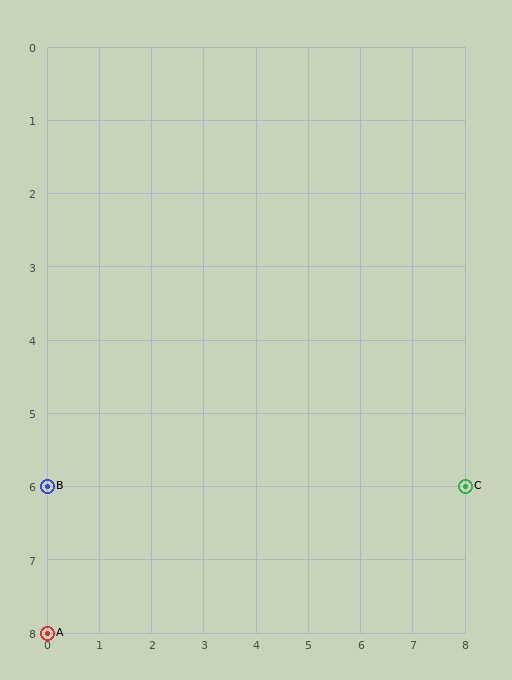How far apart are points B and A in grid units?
Points B and A are 2 rows apart.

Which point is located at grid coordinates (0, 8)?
Point A is at (0, 8).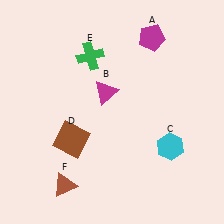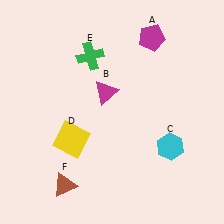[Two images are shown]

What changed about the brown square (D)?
In Image 1, D is brown. In Image 2, it changed to yellow.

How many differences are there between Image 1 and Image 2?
There is 1 difference between the two images.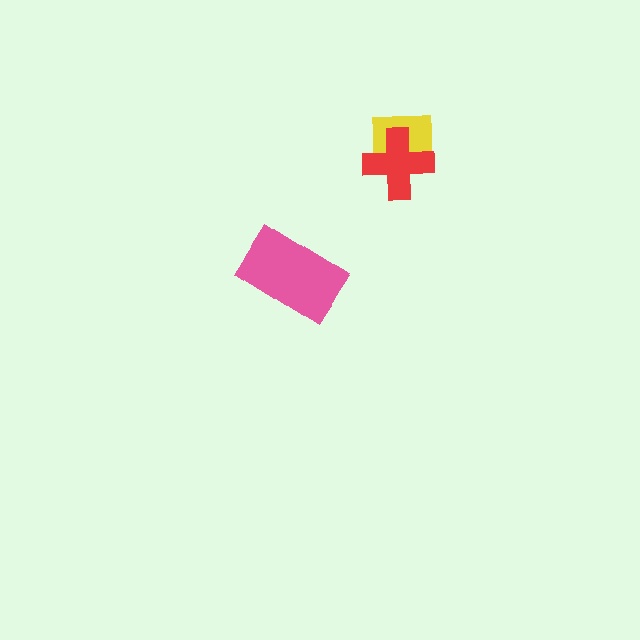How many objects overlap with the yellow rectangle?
1 object overlaps with the yellow rectangle.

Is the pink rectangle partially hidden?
No, no other shape covers it.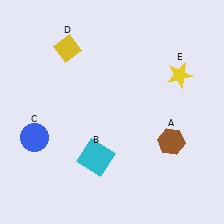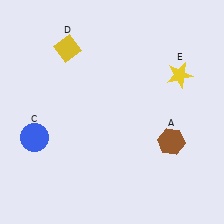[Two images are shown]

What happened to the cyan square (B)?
The cyan square (B) was removed in Image 2. It was in the bottom-left area of Image 1.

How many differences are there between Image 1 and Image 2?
There is 1 difference between the two images.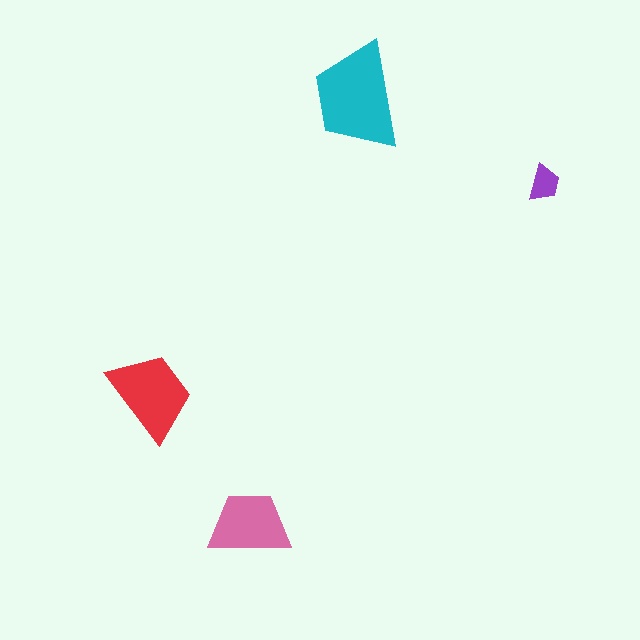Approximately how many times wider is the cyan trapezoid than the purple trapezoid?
About 3 times wider.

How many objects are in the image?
There are 4 objects in the image.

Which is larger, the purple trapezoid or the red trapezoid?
The red one.